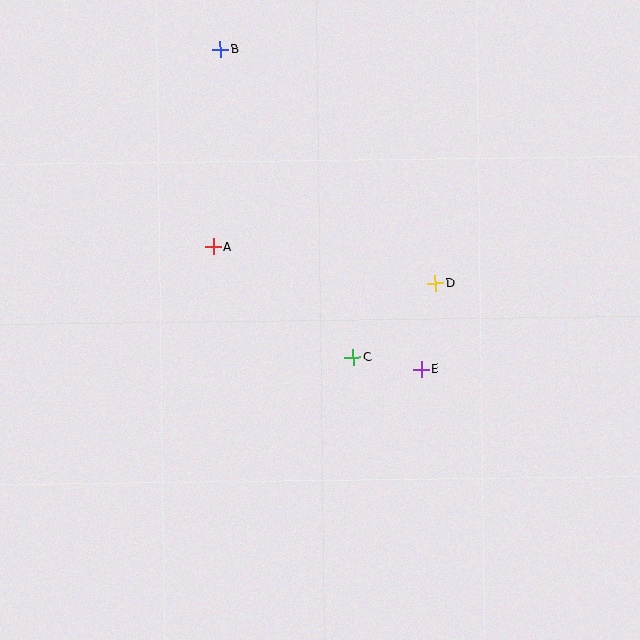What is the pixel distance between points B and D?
The distance between B and D is 317 pixels.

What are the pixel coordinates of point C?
Point C is at (353, 357).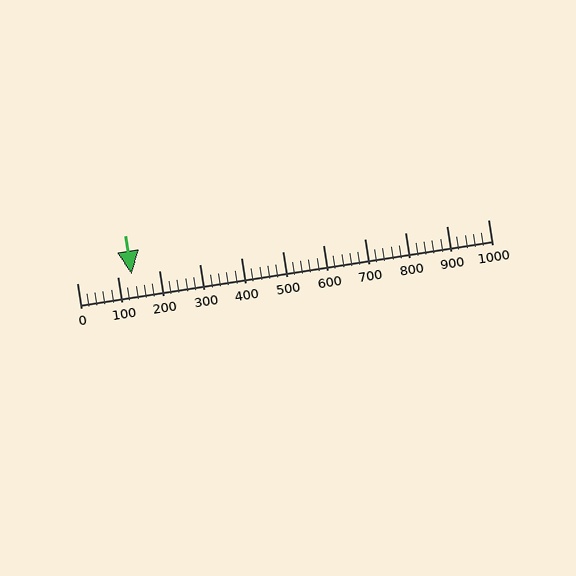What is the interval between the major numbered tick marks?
The major tick marks are spaced 100 units apart.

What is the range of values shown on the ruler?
The ruler shows values from 0 to 1000.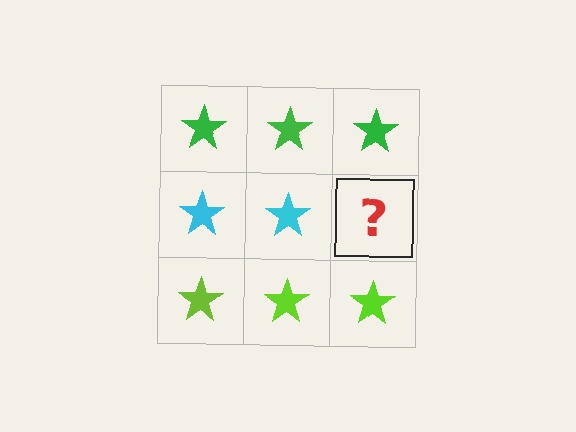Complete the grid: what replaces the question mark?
The question mark should be replaced with a cyan star.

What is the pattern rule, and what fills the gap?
The rule is that each row has a consistent color. The gap should be filled with a cyan star.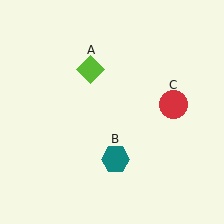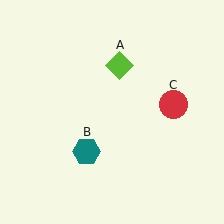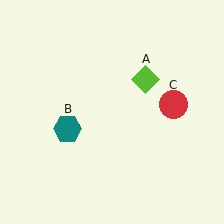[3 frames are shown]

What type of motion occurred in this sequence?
The lime diamond (object A), teal hexagon (object B) rotated clockwise around the center of the scene.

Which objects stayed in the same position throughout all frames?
Red circle (object C) remained stationary.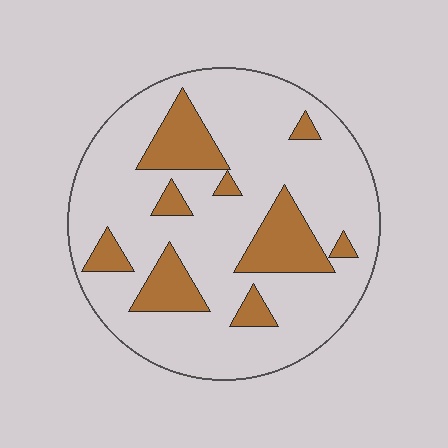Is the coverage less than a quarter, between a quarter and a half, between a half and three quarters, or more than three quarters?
Less than a quarter.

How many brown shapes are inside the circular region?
9.